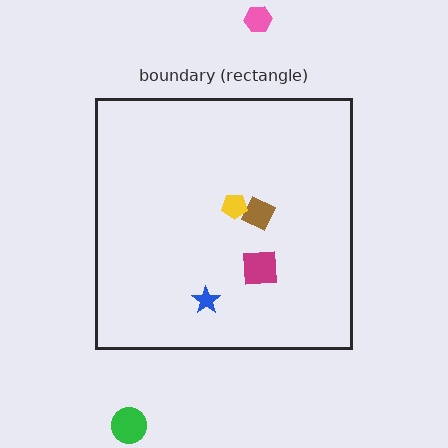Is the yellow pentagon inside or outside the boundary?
Inside.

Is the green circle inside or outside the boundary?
Outside.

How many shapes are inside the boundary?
4 inside, 2 outside.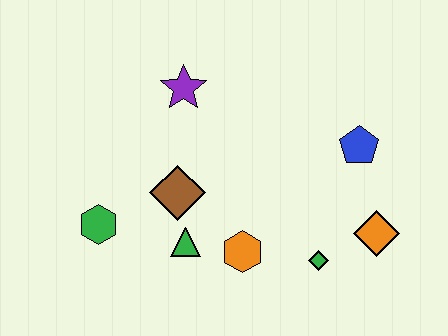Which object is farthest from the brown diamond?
The orange diamond is farthest from the brown diamond.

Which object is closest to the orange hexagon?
The green triangle is closest to the orange hexagon.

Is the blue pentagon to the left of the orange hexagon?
No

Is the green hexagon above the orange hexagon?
Yes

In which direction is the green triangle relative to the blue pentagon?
The green triangle is to the left of the blue pentagon.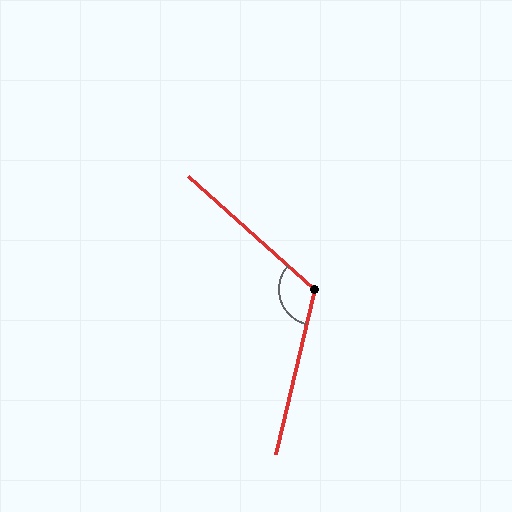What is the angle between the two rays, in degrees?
Approximately 119 degrees.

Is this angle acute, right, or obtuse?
It is obtuse.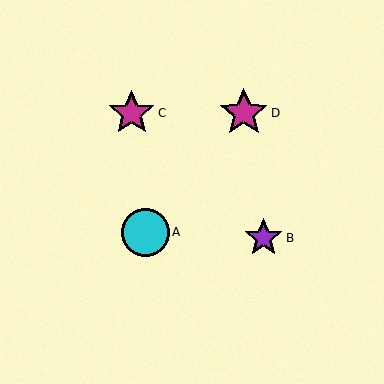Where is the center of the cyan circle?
The center of the cyan circle is at (145, 232).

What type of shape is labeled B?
Shape B is a purple star.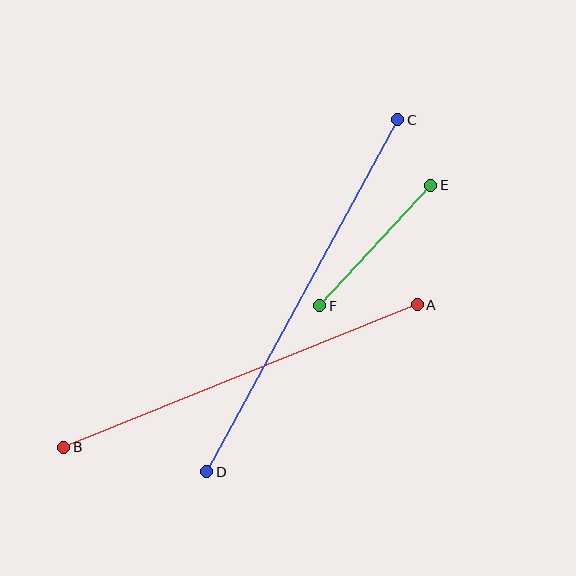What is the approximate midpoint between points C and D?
The midpoint is at approximately (302, 296) pixels.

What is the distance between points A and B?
The distance is approximately 381 pixels.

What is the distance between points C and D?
The distance is approximately 401 pixels.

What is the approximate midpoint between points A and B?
The midpoint is at approximately (241, 376) pixels.